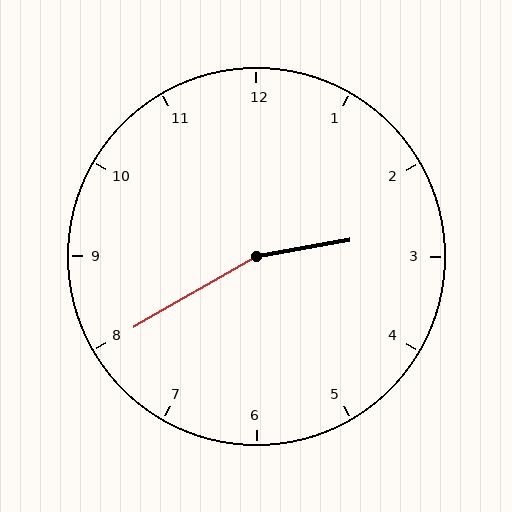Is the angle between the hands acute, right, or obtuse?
It is obtuse.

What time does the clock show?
2:40.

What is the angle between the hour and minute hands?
Approximately 160 degrees.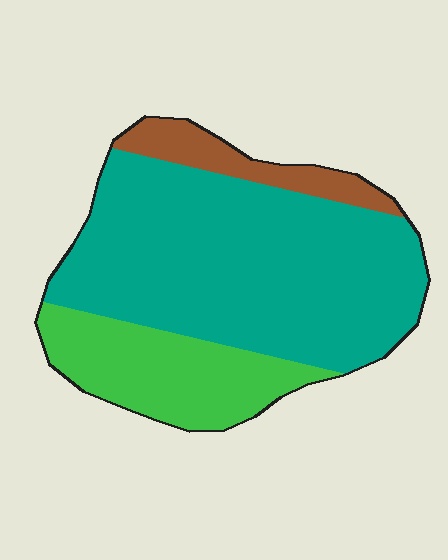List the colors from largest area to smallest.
From largest to smallest: teal, green, brown.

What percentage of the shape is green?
Green covers roughly 25% of the shape.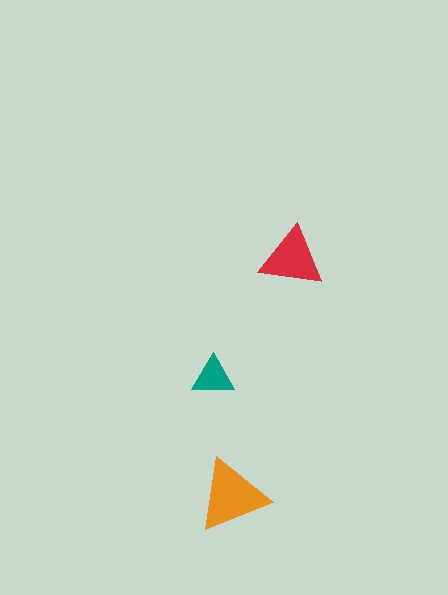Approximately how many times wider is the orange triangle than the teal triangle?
About 1.5 times wider.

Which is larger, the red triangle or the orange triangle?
The orange one.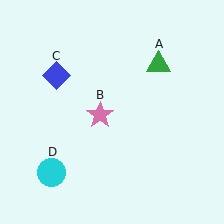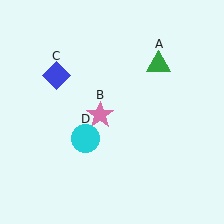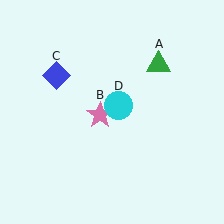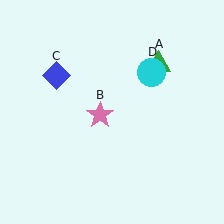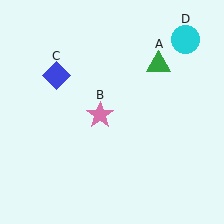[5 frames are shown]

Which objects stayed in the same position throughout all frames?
Green triangle (object A) and pink star (object B) and blue diamond (object C) remained stationary.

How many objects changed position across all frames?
1 object changed position: cyan circle (object D).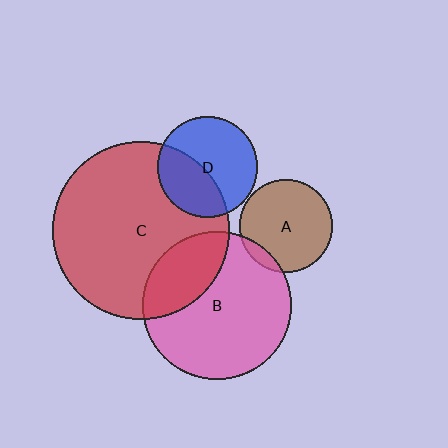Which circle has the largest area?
Circle C (red).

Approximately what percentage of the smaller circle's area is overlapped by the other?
Approximately 10%.